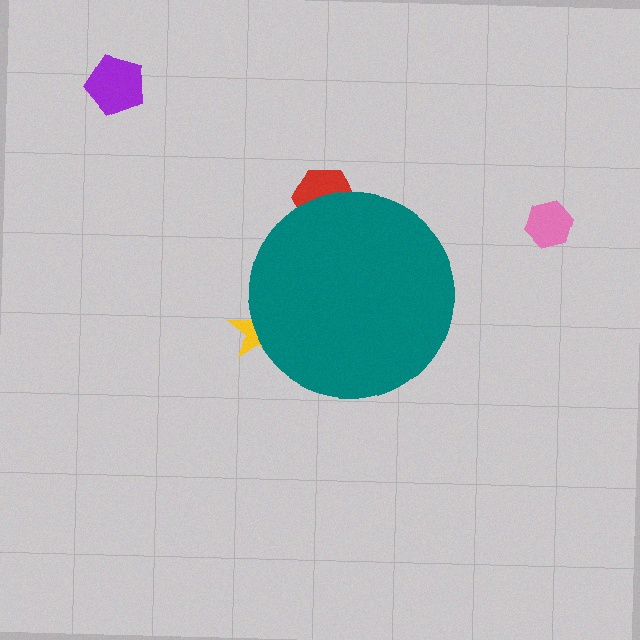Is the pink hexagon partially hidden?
No, the pink hexagon is fully visible.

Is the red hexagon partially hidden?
Yes, the red hexagon is partially hidden behind the teal circle.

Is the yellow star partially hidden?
Yes, the yellow star is partially hidden behind the teal circle.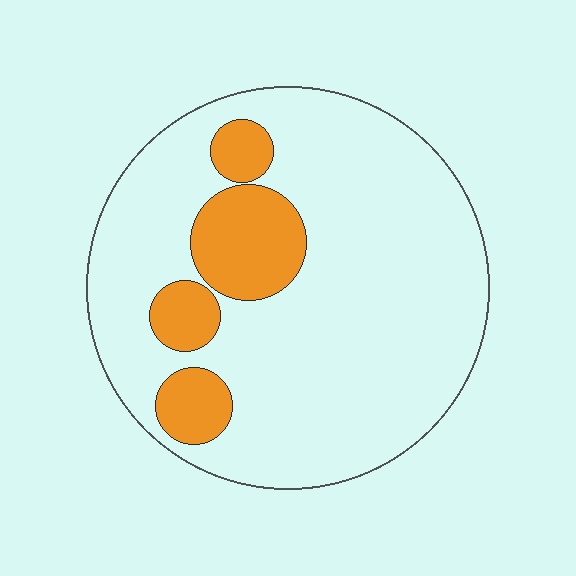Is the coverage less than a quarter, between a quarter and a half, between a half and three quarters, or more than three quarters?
Less than a quarter.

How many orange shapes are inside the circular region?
4.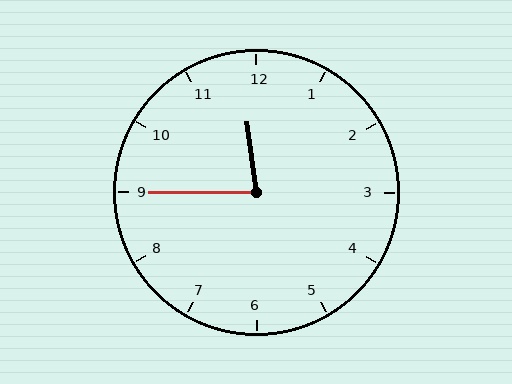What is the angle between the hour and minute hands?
Approximately 82 degrees.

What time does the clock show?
11:45.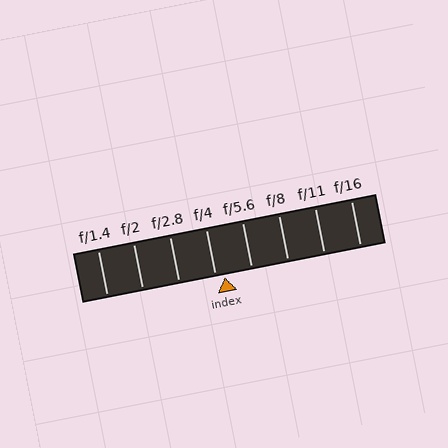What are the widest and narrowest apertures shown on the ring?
The widest aperture shown is f/1.4 and the narrowest is f/16.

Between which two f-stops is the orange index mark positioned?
The index mark is between f/4 and f/5.6.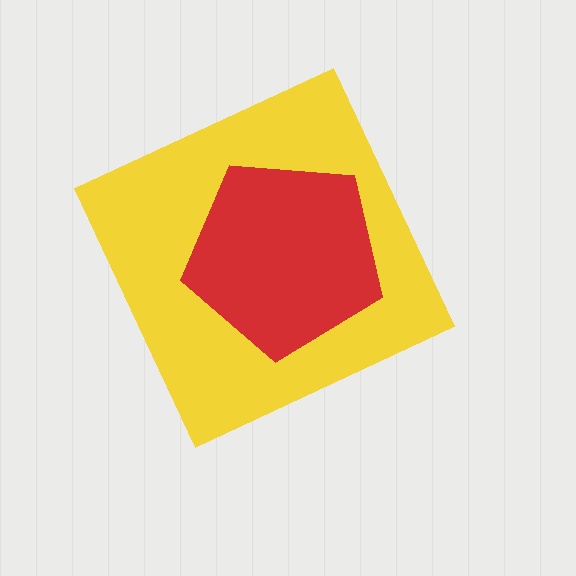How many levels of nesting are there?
2.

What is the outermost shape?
The yellow diamond.